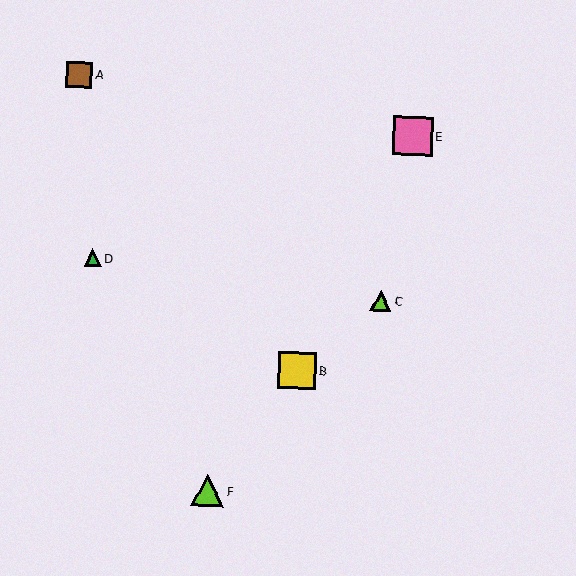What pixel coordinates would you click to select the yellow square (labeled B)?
Click at (297, 371) to select the yellow square B.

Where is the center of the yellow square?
The center of the yellow square is at (297, 371).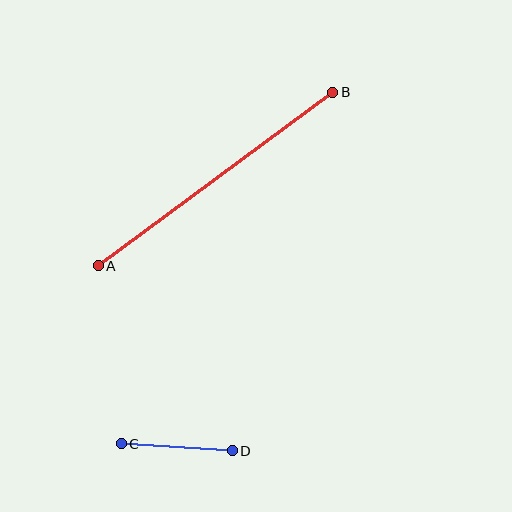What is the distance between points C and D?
The distance is approximately 111 pixels.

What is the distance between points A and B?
The distance is approximately 292 pixels.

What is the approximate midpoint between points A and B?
The midpoint is at approximately (215, 179) pixels.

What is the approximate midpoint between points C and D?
The midpoint is at approximately (177, 447) pixels.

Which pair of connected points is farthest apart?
Points A and B are farthest apart.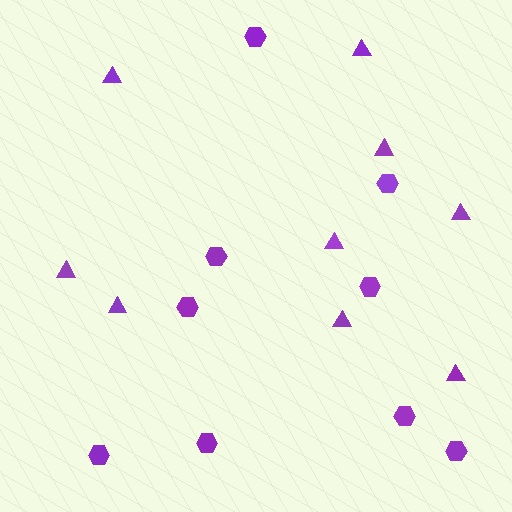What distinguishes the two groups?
There are 2 groups: one group of triangles (9) and one group of hexagons (9).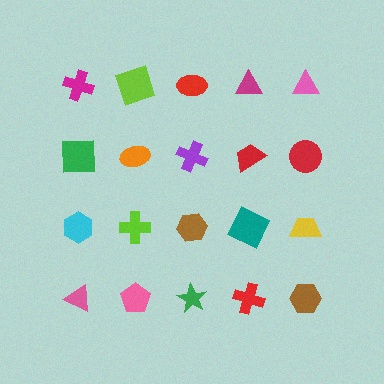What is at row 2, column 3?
A purple cross.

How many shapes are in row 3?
5 shapes.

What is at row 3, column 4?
A teal square.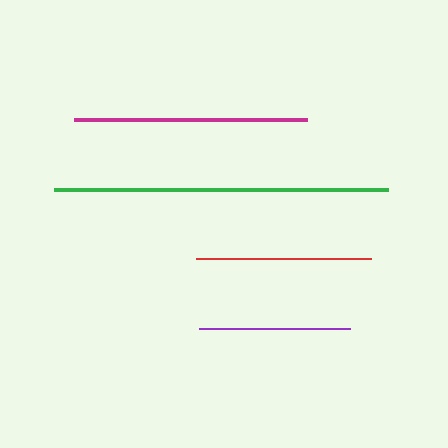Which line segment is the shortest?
The purple line is the shortest at approximately 150 pixels.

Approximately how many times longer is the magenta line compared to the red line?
The magenta line is approximately 1.3 times the length of the red line.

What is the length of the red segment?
The red segment is approximately 174 pixels long.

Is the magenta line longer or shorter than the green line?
The green line is longer than the magenta line.